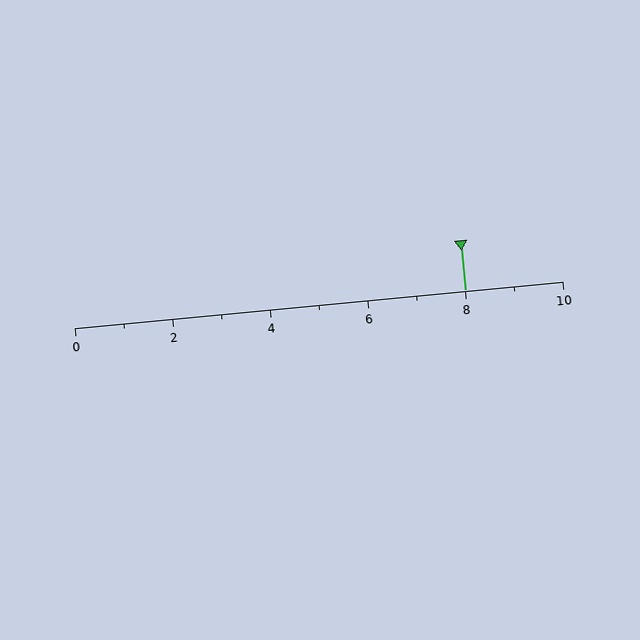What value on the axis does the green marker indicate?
The marker indicates approximately 8.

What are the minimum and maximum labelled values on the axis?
The axis runs from 0 to 10.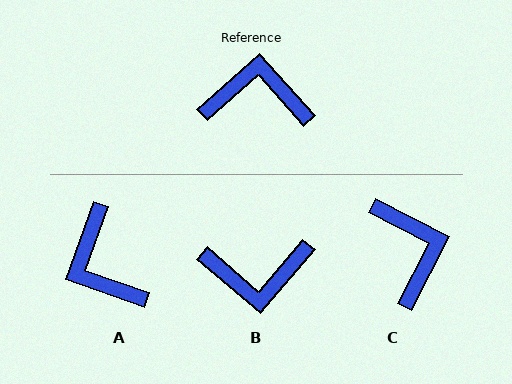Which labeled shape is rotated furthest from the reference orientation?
B, about 172 degrees away.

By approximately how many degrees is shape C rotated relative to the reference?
Approximately 69 degrees clockwise.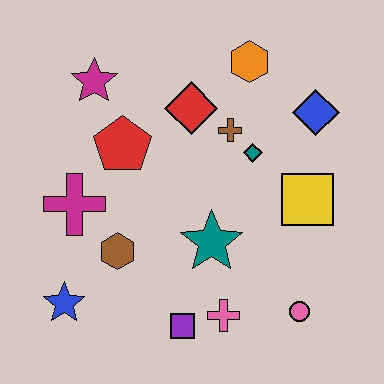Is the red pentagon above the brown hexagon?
Yes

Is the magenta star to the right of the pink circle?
No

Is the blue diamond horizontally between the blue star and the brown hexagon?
No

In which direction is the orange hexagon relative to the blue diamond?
The orange hexagon is to the left of the blue diamond.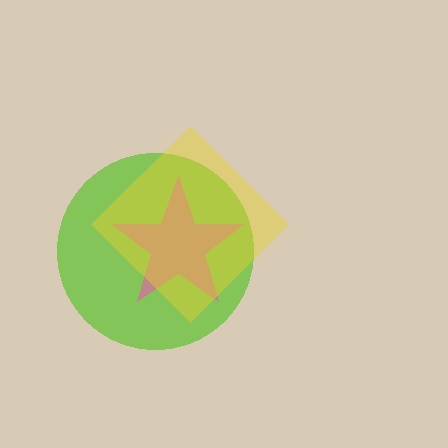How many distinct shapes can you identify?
There are 3 distinct shapes: a lime circle, a pink star, a yellow diamond.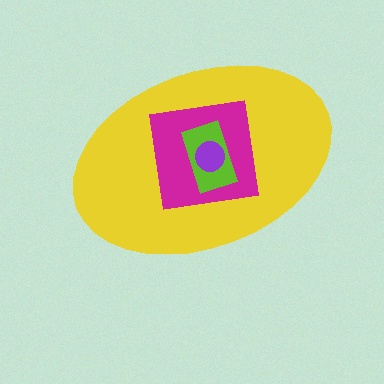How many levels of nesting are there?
4.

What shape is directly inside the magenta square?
The lime rectangle.